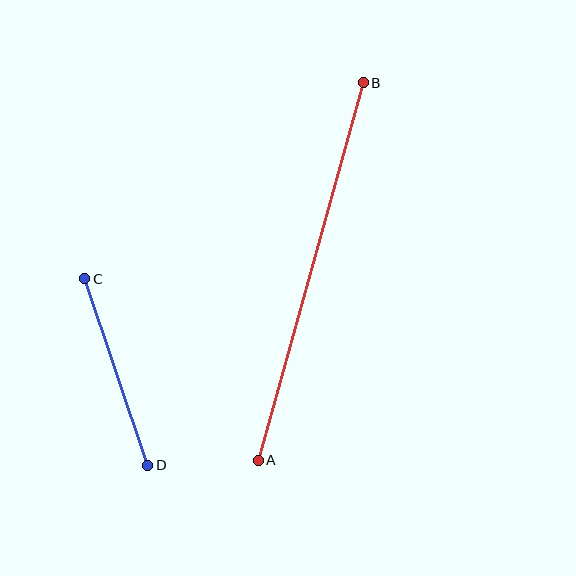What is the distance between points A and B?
The distance is approximately 392 pixels.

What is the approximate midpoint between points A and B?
The midpoint is at approximately (311, 271) pixels.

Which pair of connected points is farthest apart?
Points A and B are farthest apart.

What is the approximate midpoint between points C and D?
The midpoint is at approximately (116, 372) pixels.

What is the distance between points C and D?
The distance is approximately 197 pixels.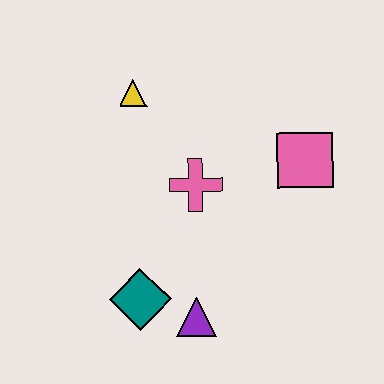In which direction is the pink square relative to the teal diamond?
The pink square is to the right of the teal diamond.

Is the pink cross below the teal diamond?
No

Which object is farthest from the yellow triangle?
The purple triangle is farthest from the yellow triangle.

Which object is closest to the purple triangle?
The teal diamond is closest to the purple triangle.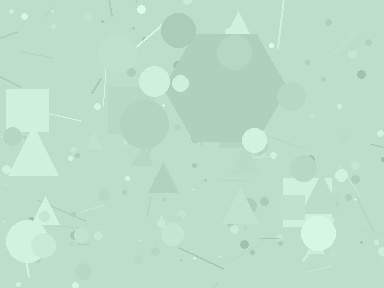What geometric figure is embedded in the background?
A hexagon is embedded in the background.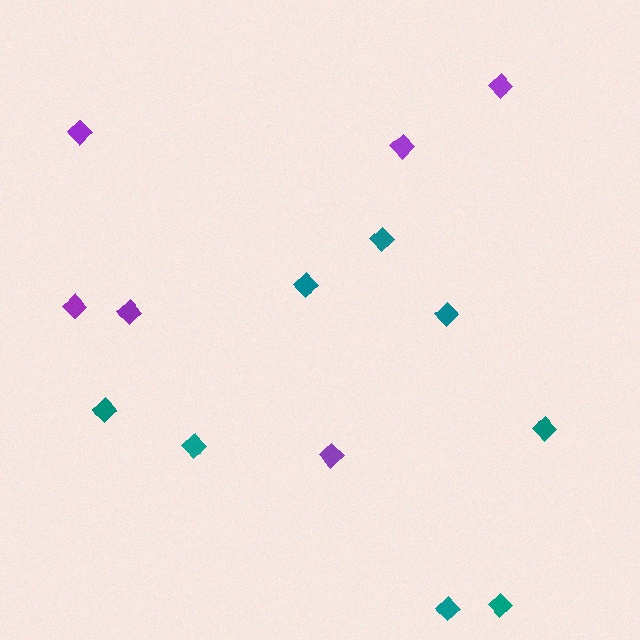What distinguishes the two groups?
There are 2 groups: one group of teal diamonds (8) and one group of purple diamonds (6).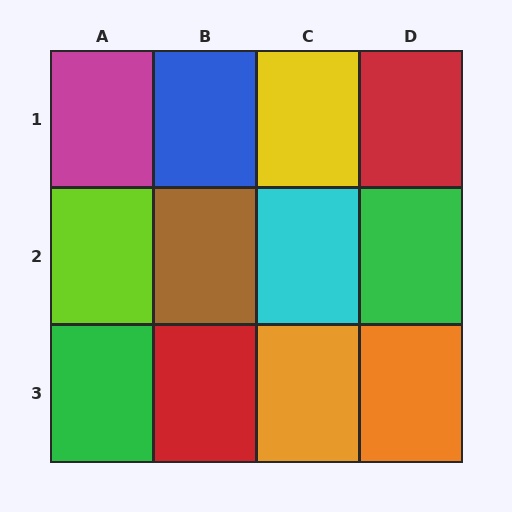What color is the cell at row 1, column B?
Blue.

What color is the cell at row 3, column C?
Orange.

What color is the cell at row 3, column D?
Orange.